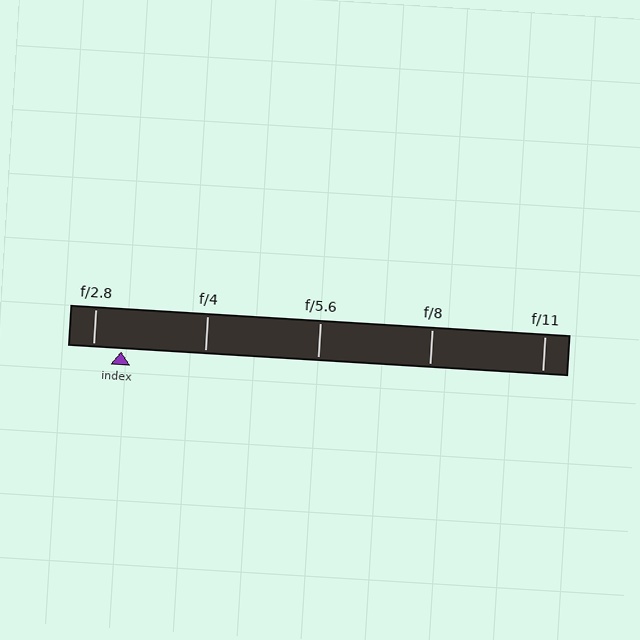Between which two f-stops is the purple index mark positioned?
The index mark is between f/2.8 and f/4.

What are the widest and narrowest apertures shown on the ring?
The widest aperture shown is f/2.8 and the narrowest is f/11.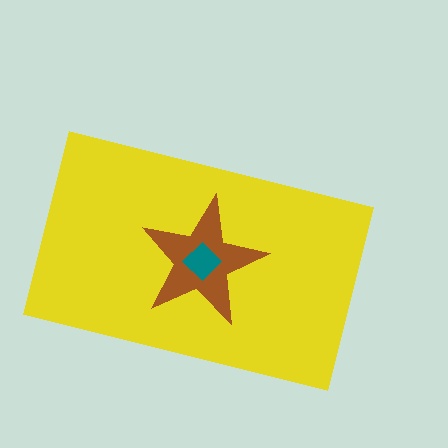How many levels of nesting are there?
3.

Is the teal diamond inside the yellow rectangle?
Yes.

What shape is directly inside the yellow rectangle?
The brown star.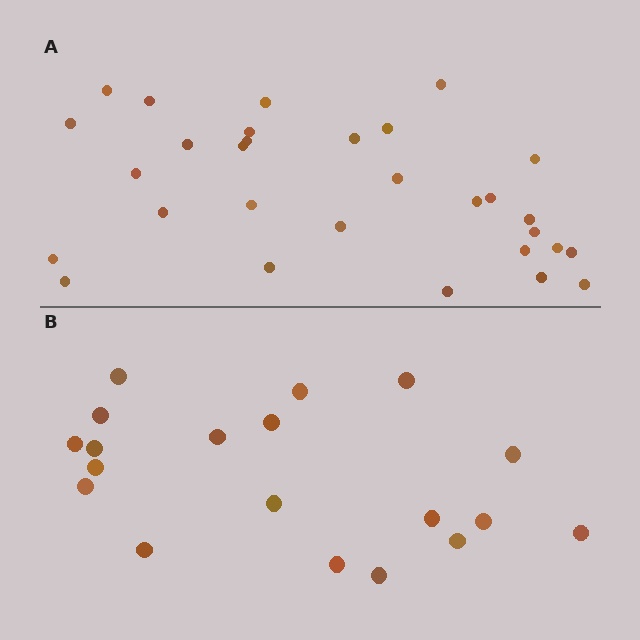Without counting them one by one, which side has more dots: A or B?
Region A (the top region) has more dots.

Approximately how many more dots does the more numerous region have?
Region A has roughly 12 or so more dots than region B.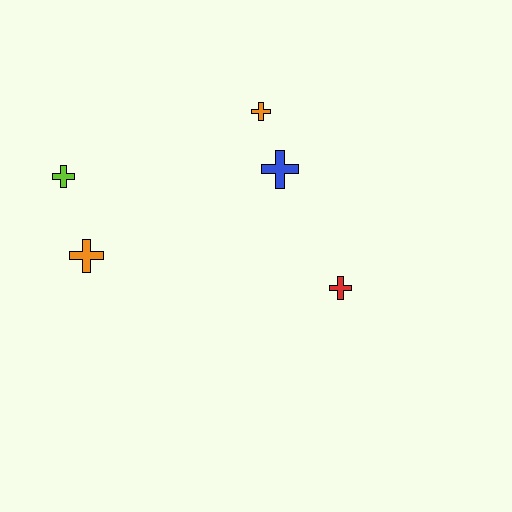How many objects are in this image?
There are 5 objects.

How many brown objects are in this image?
There are no brown objects.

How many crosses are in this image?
There are 5 crosses.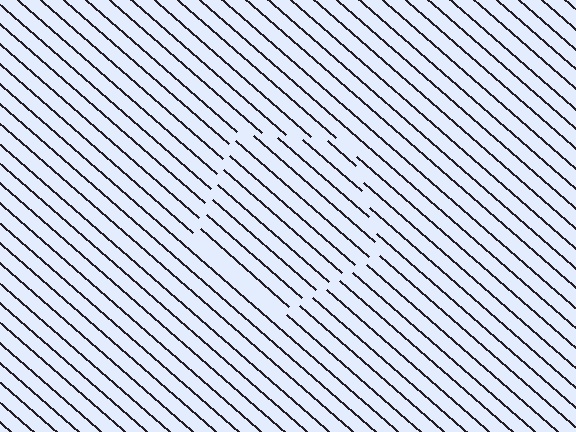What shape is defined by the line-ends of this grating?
An illusory pentagon. The interior of the shape contains the same grating, shifted by half a period — the contour is defined by the phase discontinuity where line-ends from the inner and outer gratings abut.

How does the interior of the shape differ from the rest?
The interior of the shape contains the same grating, shifted by half a period — the contour is defined by the phase discontinuity where line-ends from the inner and outer gratings abut.